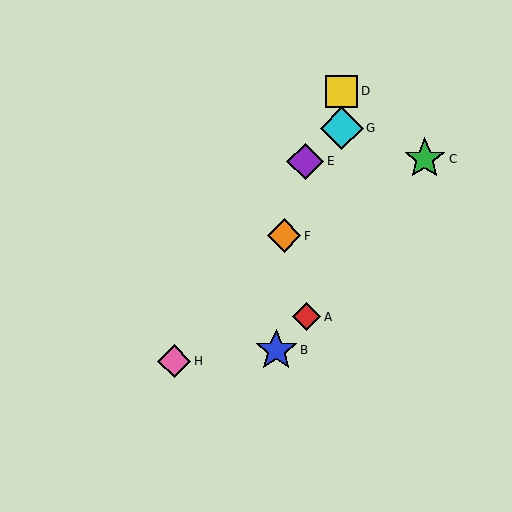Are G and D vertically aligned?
Yes, both are at x≈342.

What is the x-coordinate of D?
Object D is at x≈342.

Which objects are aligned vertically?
Objects D, G are aligned vertically.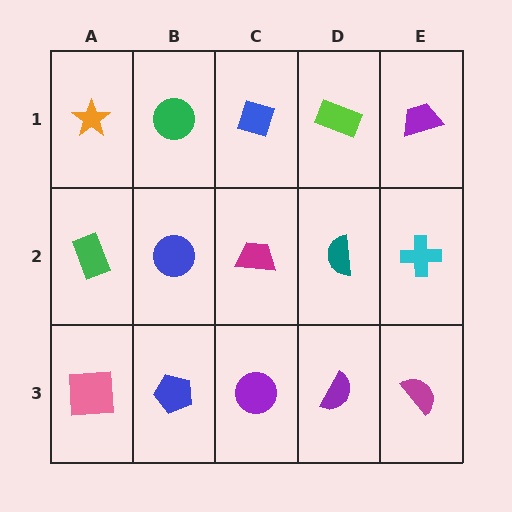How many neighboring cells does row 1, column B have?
3.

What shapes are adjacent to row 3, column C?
A magenta trapezoid (row 2, column C), a blue pentagon (row 3, column B), a purple semicircle (row 3, column D).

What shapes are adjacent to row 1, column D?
A teal semicircle (row 2, column D), a blue diamond (row 1, column C), a purple trapezoid (row 1, column E).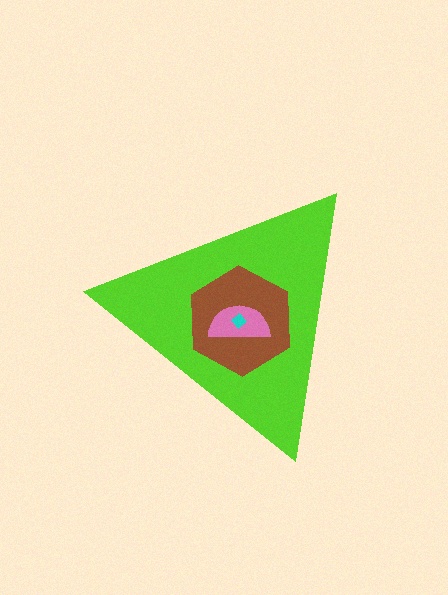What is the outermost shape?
The lime triangle.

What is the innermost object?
The cyan diamond.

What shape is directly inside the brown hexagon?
The pink semicircle.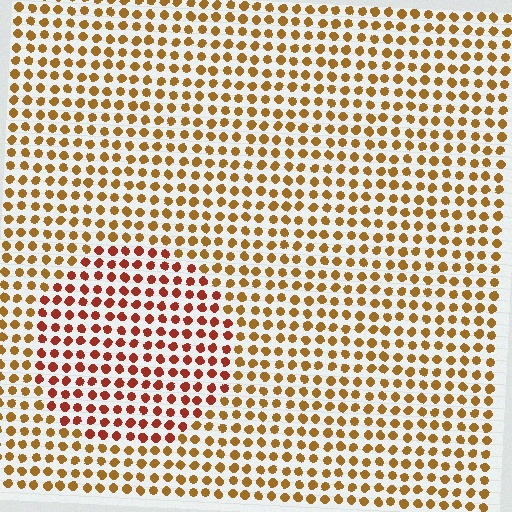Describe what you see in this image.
The image is filled with small brown elements in a uniform arrangement. A circle-shaped region is visible where the elements are tinted to a slightly different hue, forming a subtle color boundary.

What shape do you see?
I see a circle.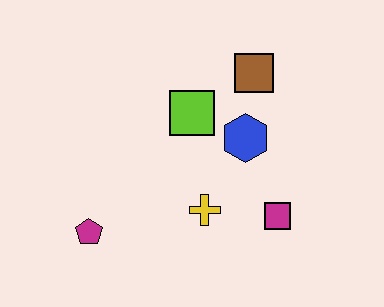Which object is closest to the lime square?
The blue hexagon is closest to the lime square.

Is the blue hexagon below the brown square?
Yes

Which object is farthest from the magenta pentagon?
The brown square is farthest from the magenta pentagon.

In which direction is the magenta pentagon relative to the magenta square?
The magenta pentagon is to the left of the magenta square.